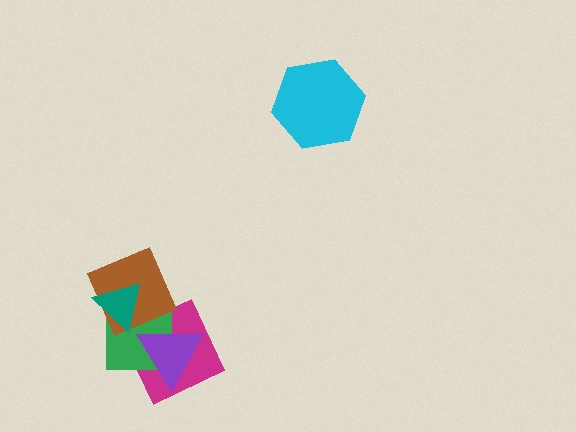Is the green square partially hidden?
Yes, it is partially covered by another shape.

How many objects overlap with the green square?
4 objects overlap with the green square.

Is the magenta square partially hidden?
Yes, it is partially covered by another shape.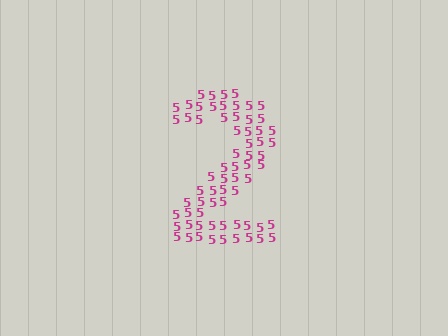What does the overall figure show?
The overall figure shows the digit 2.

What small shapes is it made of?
It is made of small digit 5's.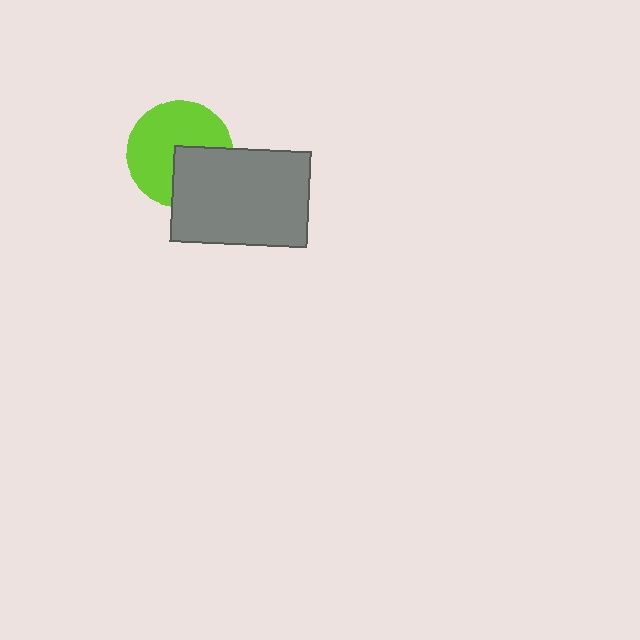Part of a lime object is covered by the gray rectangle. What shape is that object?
It is a circle.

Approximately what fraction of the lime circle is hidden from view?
Roughly 35% of the lime circle is hidden behind the gray rectangle.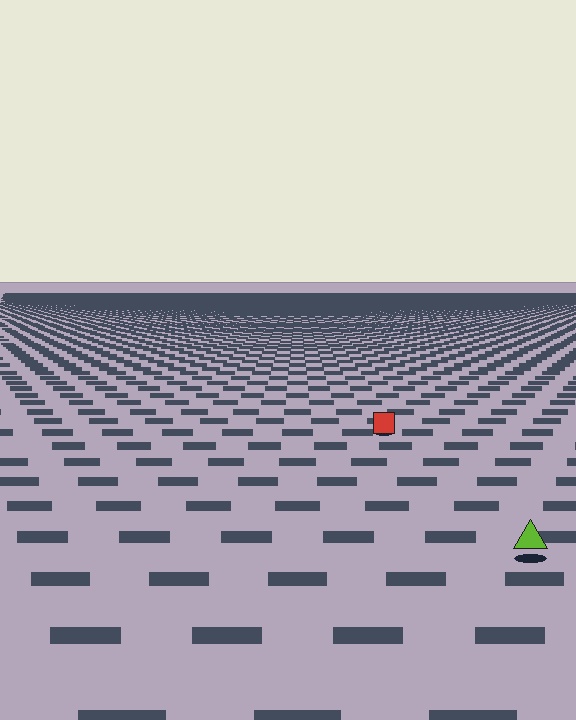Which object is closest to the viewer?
The lime triangle is closest. The texture marks near it are larger and more spread out.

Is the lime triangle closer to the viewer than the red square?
Yes. The lime triangle is closer — you can tell from the texture gradient: the ground texture is coarser near it.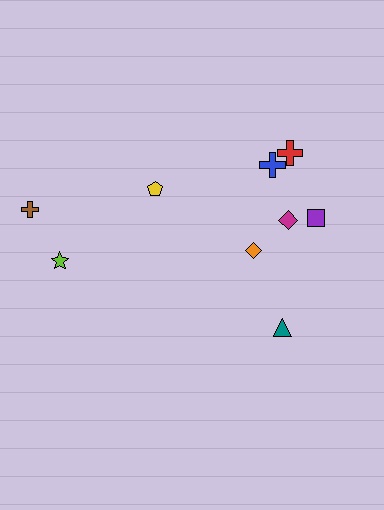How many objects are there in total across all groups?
There are 9 objects.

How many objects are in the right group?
There are 6 objects.